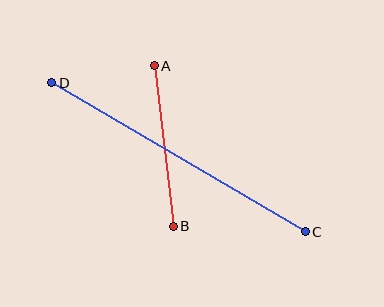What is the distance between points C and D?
The distance is approximately 294 pixels.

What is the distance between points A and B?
The distance is approximately 161 pixels.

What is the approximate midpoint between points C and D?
The midpoint is at approximately (178, 157) pixels.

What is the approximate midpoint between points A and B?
The midpoint is at approximately (164, 146) pixels.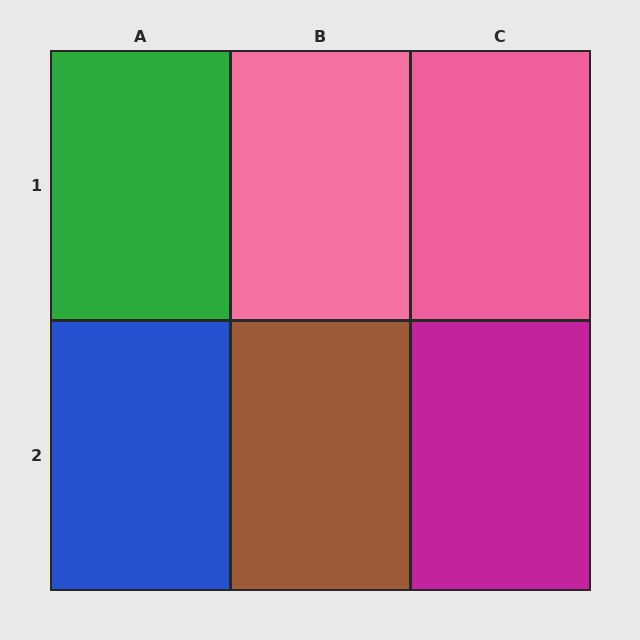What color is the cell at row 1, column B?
Pink.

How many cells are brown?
1 cell is brown.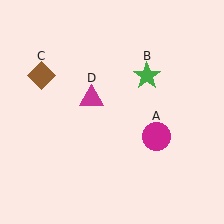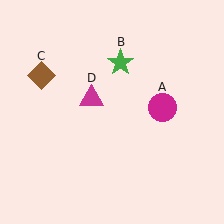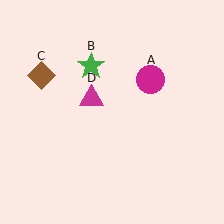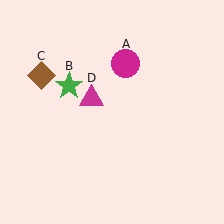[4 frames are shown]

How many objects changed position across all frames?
2 objects changed position: magenta circle (object A), green star (object B).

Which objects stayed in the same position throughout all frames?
Brown diamond (object C) and magenta triangle (object D) remained stationary.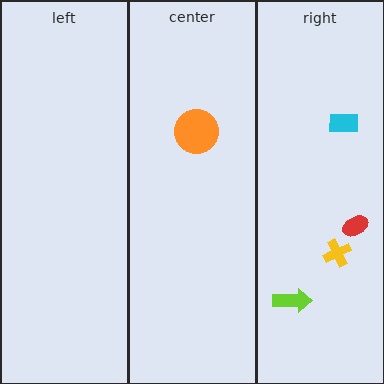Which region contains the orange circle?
The center region.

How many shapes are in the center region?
1.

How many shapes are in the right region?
4.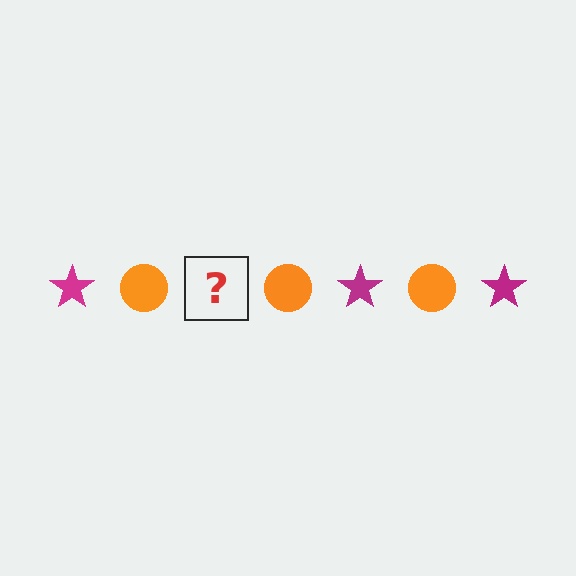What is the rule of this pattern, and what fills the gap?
The rule is that the pattern alternates between magenta star and orange circle. The gap should be filled with a magenta star.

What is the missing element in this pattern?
The missing element is a magenta star.